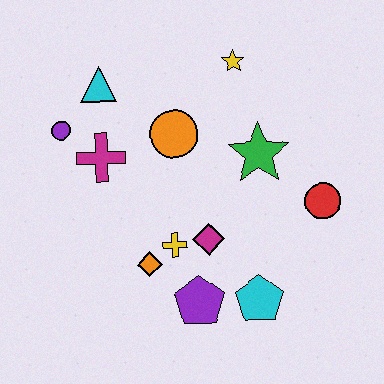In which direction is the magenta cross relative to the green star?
The magenta cross is to the left of the green star.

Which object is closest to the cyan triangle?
The purple circle is closest to the cyan triangle.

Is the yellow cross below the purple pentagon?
No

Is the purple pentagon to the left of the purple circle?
No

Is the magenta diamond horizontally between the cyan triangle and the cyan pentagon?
Yes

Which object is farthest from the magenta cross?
The red circle is farthest from the magenta cross.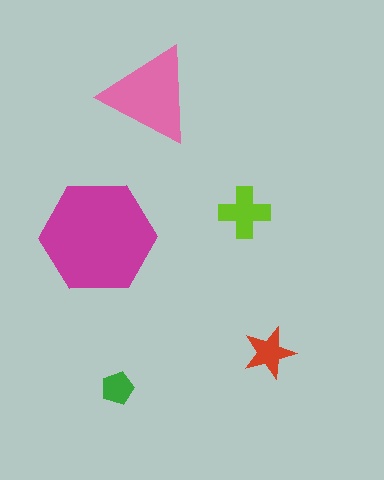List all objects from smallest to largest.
The green pentagon, the red star, the lime cross, the pink triangle, the magenta hexagon.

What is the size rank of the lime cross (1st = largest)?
3rd.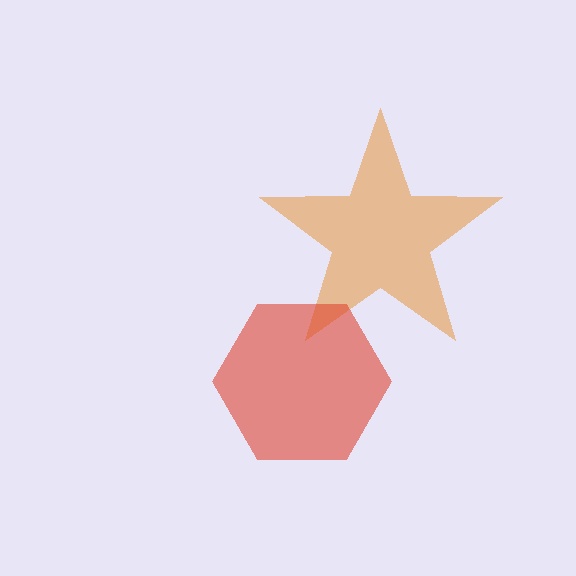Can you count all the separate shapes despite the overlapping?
Yes, there are 2 separate shapes.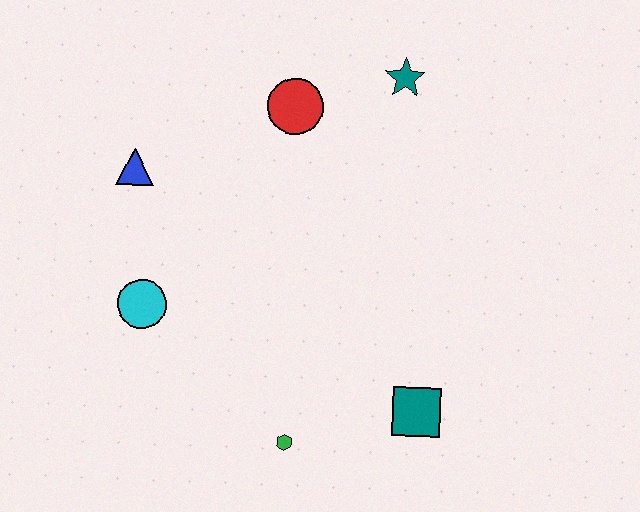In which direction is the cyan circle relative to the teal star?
The cyan circle is to the left of the teal star.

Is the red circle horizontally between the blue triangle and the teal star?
Yes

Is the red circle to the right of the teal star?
No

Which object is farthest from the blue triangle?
The teal square is farthest from the blue triangle.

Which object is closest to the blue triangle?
The cyan circle is closest to the blue triangle.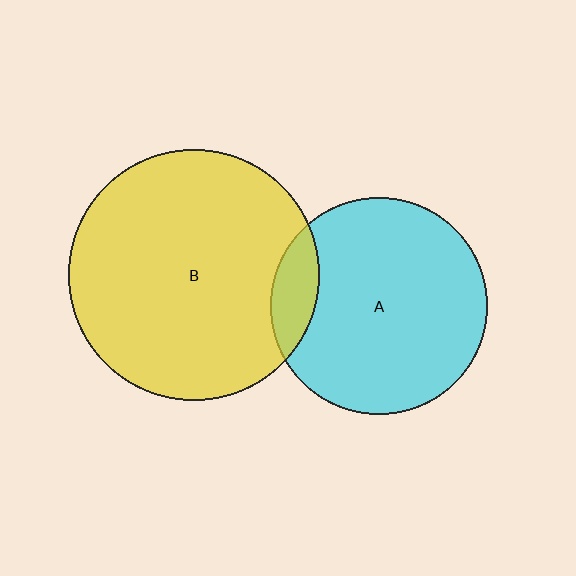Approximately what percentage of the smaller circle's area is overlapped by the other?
Approximately 10%.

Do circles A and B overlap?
Yes.